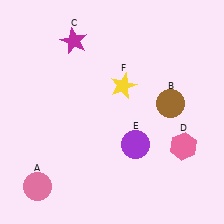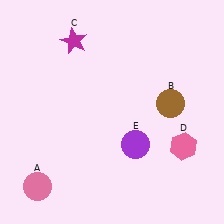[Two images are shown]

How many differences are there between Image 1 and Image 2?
There is 1 difference between the two images.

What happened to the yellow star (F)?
The yellow star (F) was removed in Image 2. It was in the top-right area of Image 1.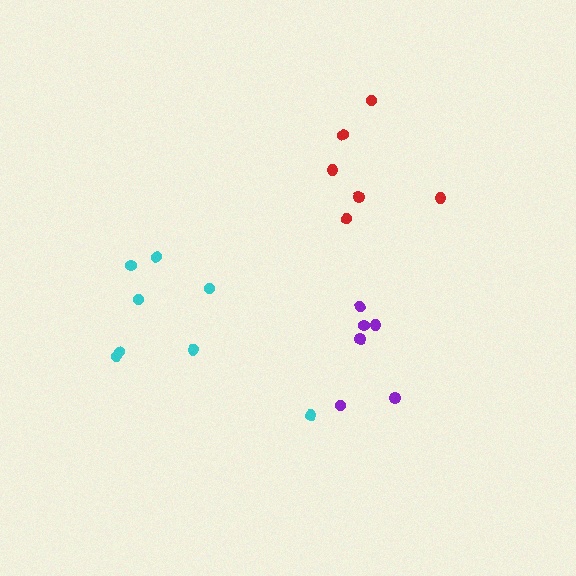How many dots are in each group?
Group 1: 8 dots, Group 2: 6 dots, Group 3: 6 dots (20 total).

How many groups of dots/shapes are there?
There are 3 groups.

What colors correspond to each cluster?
The clusters are colored: cyan, red, purple.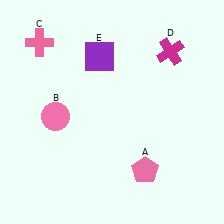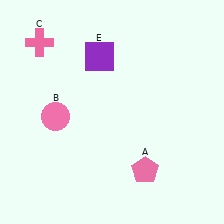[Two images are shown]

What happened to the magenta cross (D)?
The magenta cross (D) was removed in Image 2. It was in the top-right area of Image 1.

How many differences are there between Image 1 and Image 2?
There is 1 difference between the two images.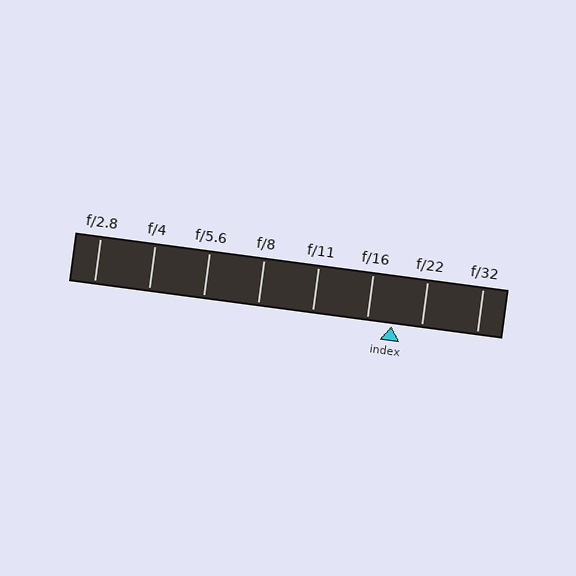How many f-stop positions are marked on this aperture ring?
There are 8 f-stop positions marked.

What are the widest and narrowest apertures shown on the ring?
The widest aperture shown is f/2.8 and the narrowest is f/32.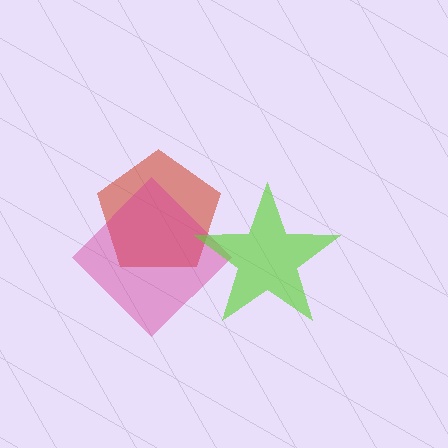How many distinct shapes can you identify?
There are 3 distinct shapes: a red pentagon, a magenta diamond, a lime star.